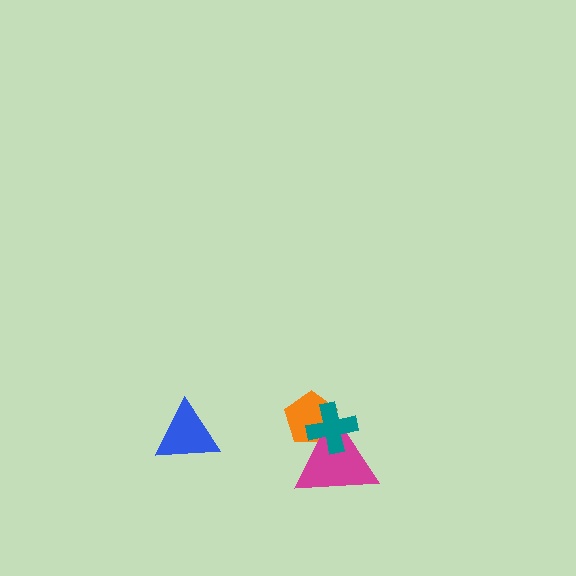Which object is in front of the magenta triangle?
The teal cross is in front of the magenta triangle.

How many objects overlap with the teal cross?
2 objects overlap with the teal cross.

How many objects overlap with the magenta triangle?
2 objects overlap with the magenta triangle.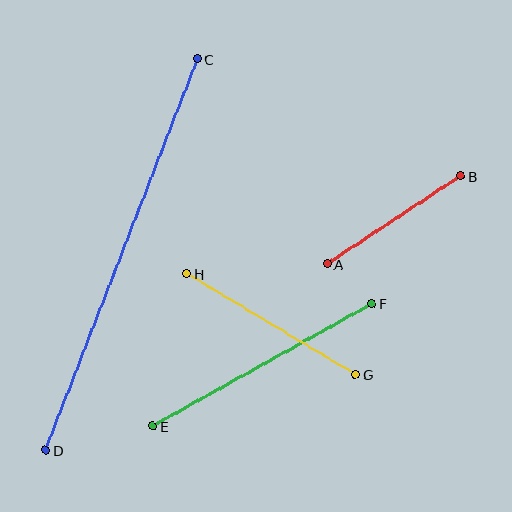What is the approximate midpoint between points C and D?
The midpoint is at approximately (122, 255) pixels.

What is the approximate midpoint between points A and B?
The midpoint is at approximately (394, 220) pixels.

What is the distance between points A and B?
The distance is approximately 160 pixels.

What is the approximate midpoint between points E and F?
The midpoint is at approximately (262, 365) pixels.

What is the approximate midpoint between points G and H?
The midpoint is at approximately (271, 324) pixels.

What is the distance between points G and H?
The distance is approximately 196 pixels.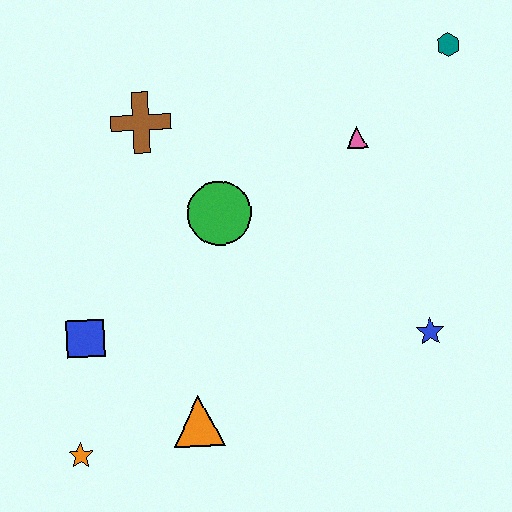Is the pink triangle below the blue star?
No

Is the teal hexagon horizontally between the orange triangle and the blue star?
No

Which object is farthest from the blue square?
The teal hexagon is farthest from the blue square.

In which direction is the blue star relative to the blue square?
The blue star is to the right of the blue square.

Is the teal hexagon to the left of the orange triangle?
No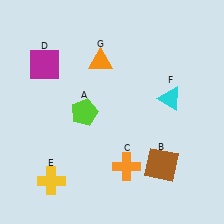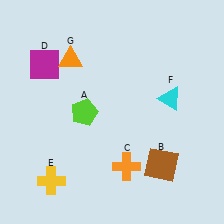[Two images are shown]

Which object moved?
The orange triangle (G) moved left.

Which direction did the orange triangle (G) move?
The orange triangle (G) moved left.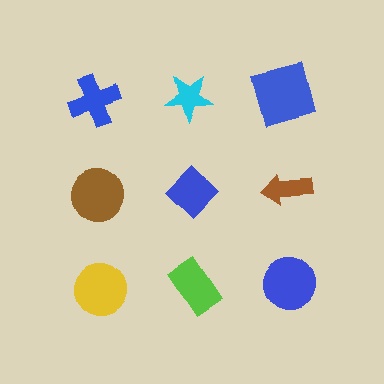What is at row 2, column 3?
A brown arrow.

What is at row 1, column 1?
A blue cross.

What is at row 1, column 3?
A blue square.